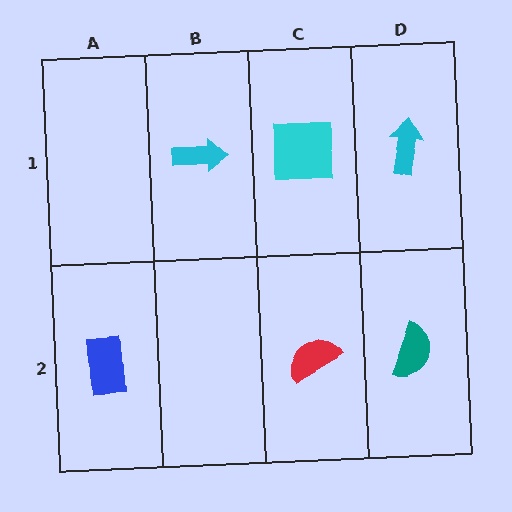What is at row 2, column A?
A blue rectangle.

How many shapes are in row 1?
3 shapes.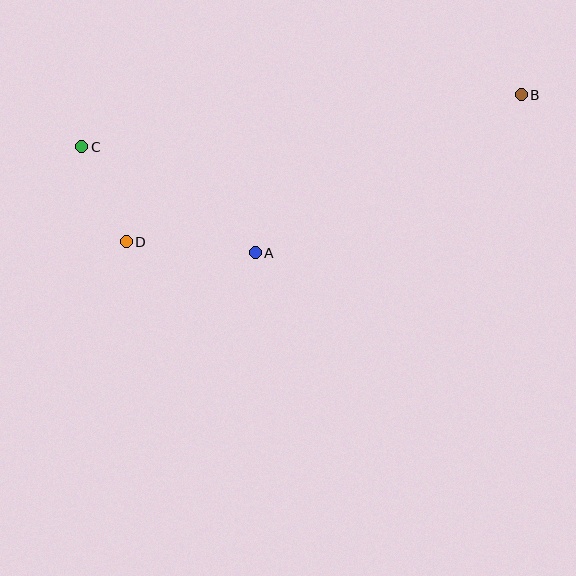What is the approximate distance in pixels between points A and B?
The distance between A and B is approximately 310 pixels.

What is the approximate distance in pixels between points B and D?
The distance between B and D is approximately 422 pixels.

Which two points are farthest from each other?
Points B and C are farthest from each other.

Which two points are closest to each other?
Points C and D are closest to each other.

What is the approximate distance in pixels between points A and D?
The distance between A and D is approximately 130 pixels.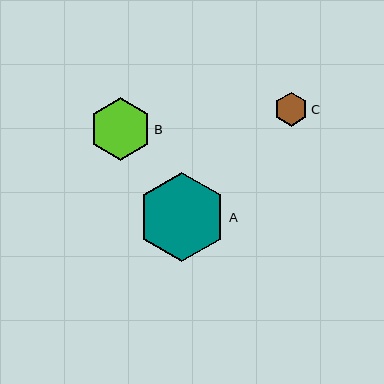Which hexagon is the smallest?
Hexagon C is the smallest with a size of approximately 34 pixels.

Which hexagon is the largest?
Hexagon A is the largest with a size of approximately 89 pixels.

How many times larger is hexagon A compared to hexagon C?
Hexagon A is approximately 2.6 times the size of hexagon C.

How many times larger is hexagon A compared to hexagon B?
Hexagon A is approximately 1.4 times the size of hexagon B.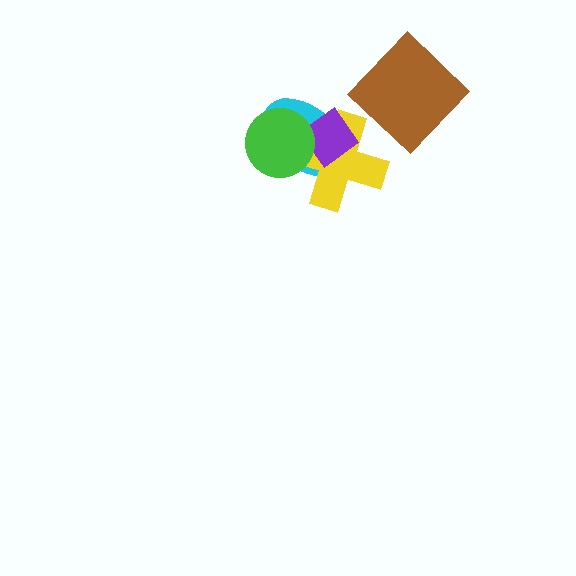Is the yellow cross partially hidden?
Yes, it is partially covered by another shape.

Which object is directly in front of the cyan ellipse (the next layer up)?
The yellow cross is directly in front of the cyan ellipse.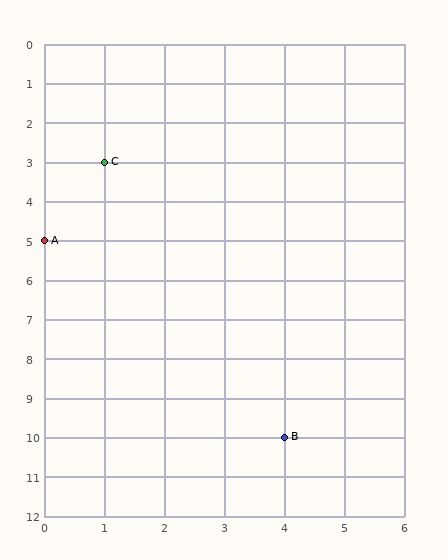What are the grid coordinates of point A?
Point A is at grid coordinates (0, 5).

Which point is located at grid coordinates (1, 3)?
Point C is at (1, 3).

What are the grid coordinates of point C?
Point C is at grid coordinates (1, 3).